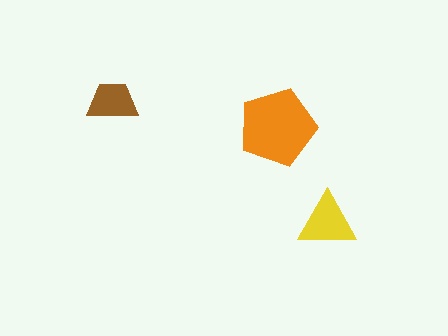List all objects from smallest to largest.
The brown trapezoid, the yellow triangle, the orange pentagon.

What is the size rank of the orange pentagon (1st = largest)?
1st.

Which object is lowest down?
The yellow triangle is bottommost.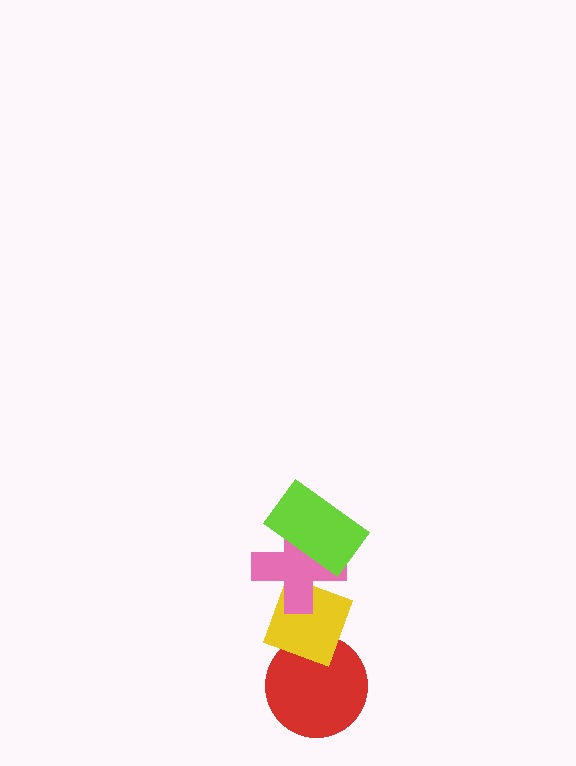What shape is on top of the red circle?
The yellow diamond is on top of the red circle.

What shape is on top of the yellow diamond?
The pink cross is on top of the yellow diamond.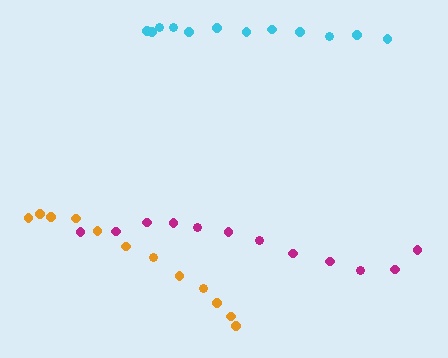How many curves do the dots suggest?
There are 3 distinct paths.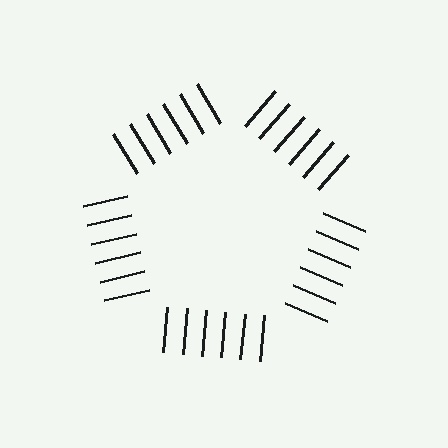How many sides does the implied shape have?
5 sides — the line-ends trace a pentagon.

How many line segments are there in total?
30 — 6 along each of the 5 edges.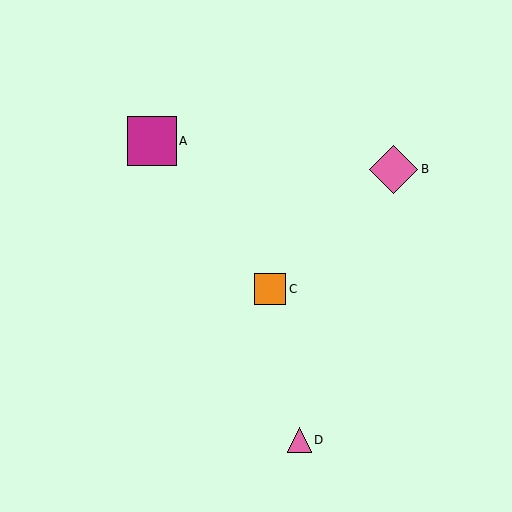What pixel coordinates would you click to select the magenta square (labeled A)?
Click at (152, 141) to select the magenta square A.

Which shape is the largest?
The magenta square (labeled A) is the largest.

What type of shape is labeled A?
Shape A is a magenta square.